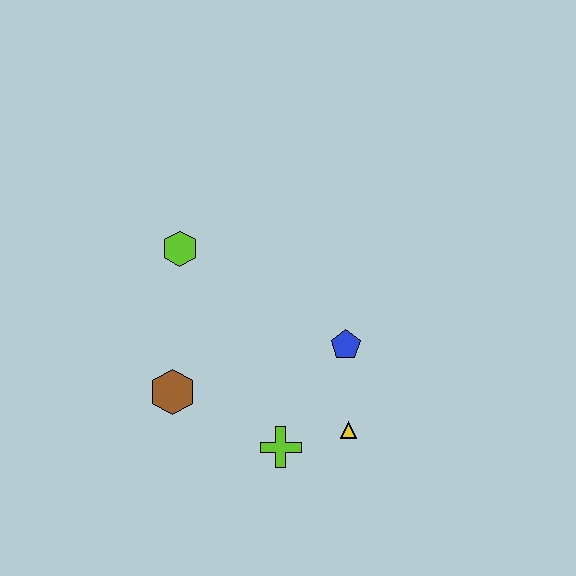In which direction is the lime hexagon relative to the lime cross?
The lime hexagon is above the lime cross.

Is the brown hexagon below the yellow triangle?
No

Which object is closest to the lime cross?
The yellow triangle is closest to the lime cross.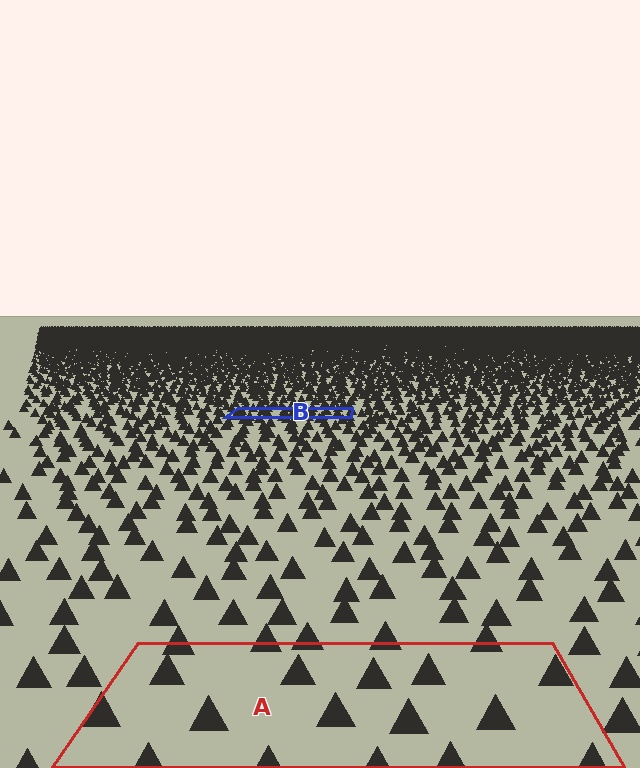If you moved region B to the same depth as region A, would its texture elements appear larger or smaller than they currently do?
They would appear larger. At a closer depth, the same texture elements are projected at a bigger on-screen size.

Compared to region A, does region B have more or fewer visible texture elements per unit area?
Region B has more texture elements per unit area — they are packed more densely because it is farther away.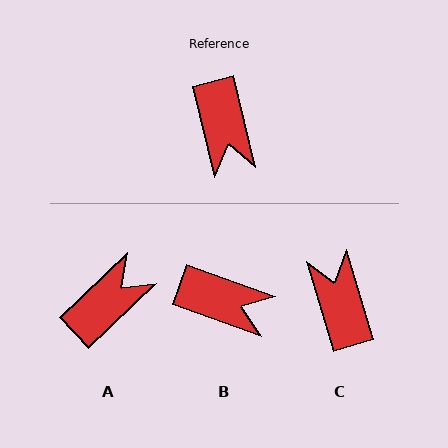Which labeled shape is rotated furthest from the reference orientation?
C, about 177 degrees away.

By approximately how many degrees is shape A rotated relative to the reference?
Approximately 119 degrees counter-clockwise.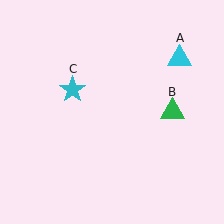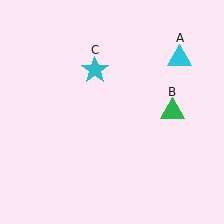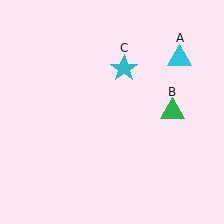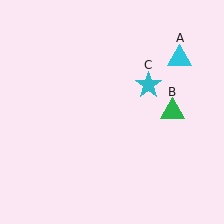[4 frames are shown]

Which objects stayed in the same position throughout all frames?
Cyan triangle (object A) and green triangle (object B) remained stationary.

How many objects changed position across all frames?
1 object changed position: cyan star (object C).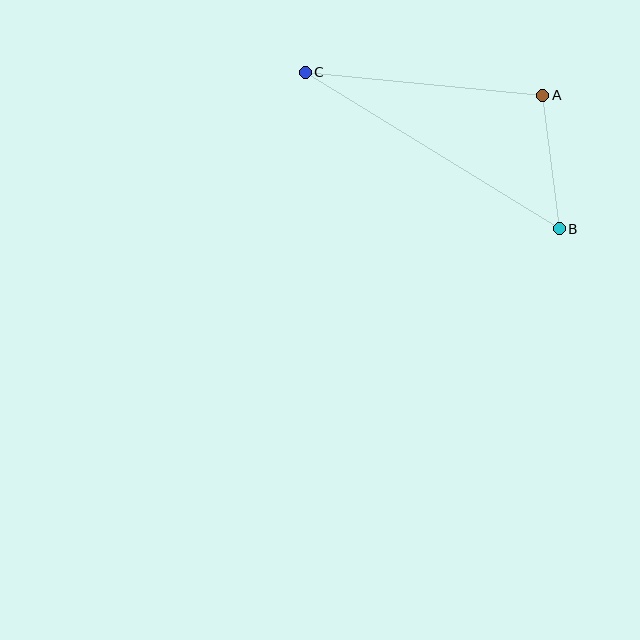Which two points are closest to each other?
Points A and B are closest to each other.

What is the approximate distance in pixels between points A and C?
The distance between A and C is approximately 238 pixels.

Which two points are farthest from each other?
Points B and C are farthest from each other.